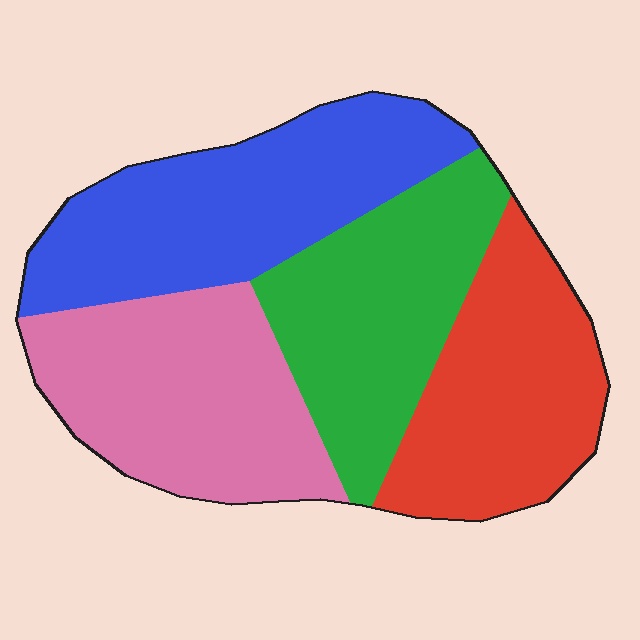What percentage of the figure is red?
Red covers 23% of the figure.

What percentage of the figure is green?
Green covers around 25% of the figure.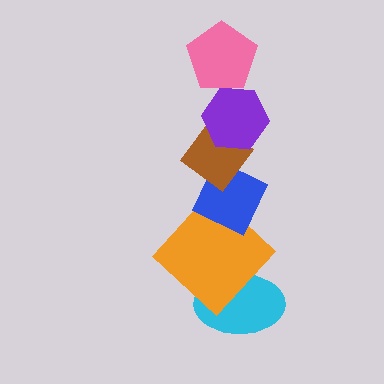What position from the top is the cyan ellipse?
The cyan ellipse is 6th from the top.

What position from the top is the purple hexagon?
The purple hexagon is 2nd from the top.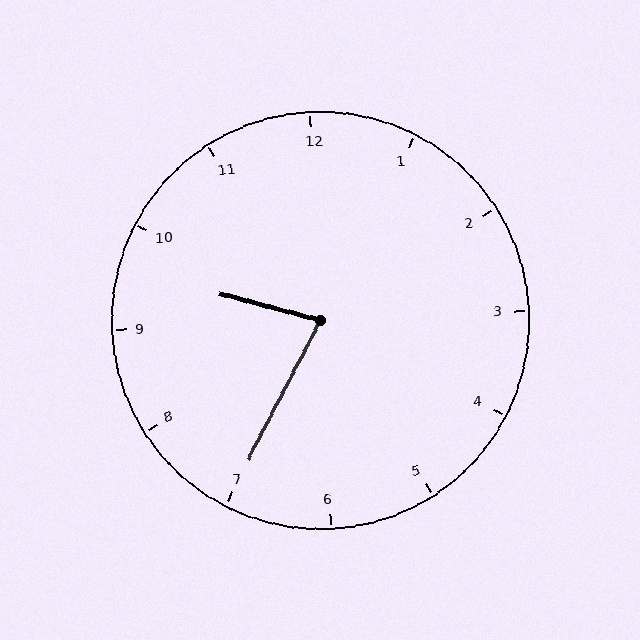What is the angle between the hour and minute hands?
Approximately 78 degrees.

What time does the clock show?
9:35.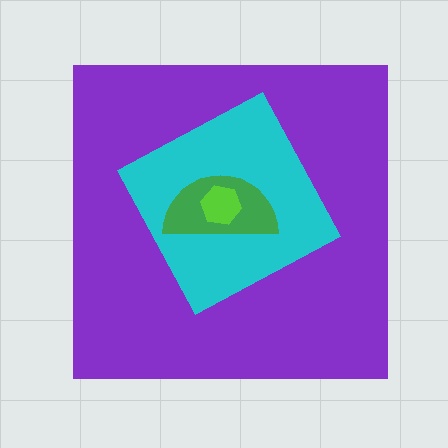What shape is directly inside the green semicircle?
The lime hexagon.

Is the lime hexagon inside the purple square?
Yes.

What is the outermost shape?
The purple square.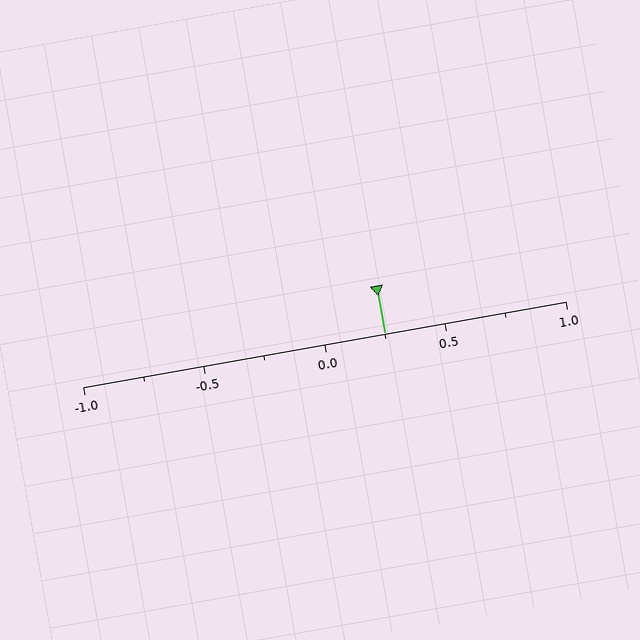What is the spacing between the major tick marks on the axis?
The major ticks are spaced 0.5 apart.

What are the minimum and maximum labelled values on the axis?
The axis runs from -1.0 to 1.0.